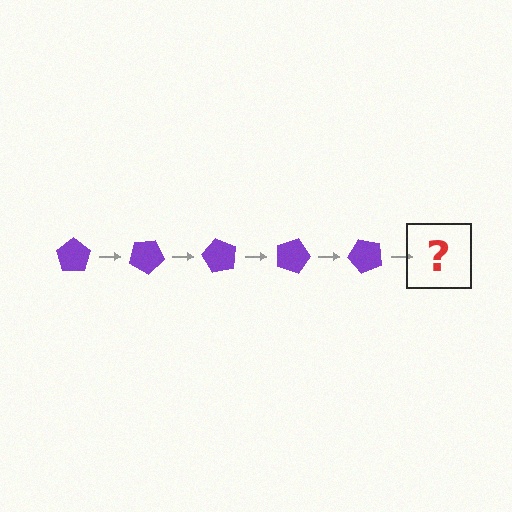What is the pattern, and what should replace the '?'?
The pattern is that the pentagon rotates 30 degrees each step. The '?' should be a purple pentagon rotated 150 degrees.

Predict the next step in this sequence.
The next step is a purple pentagon rotated 150 degrees.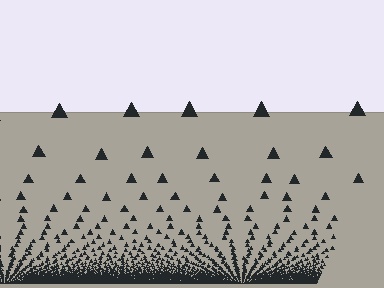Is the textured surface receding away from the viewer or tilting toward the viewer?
The surface appears to tilt toward the viewer. Texture elements get larger and sparser toward the top.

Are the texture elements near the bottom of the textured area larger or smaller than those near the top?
Smaller. The gradient is inverted — elements near the bottom are smaller and denser.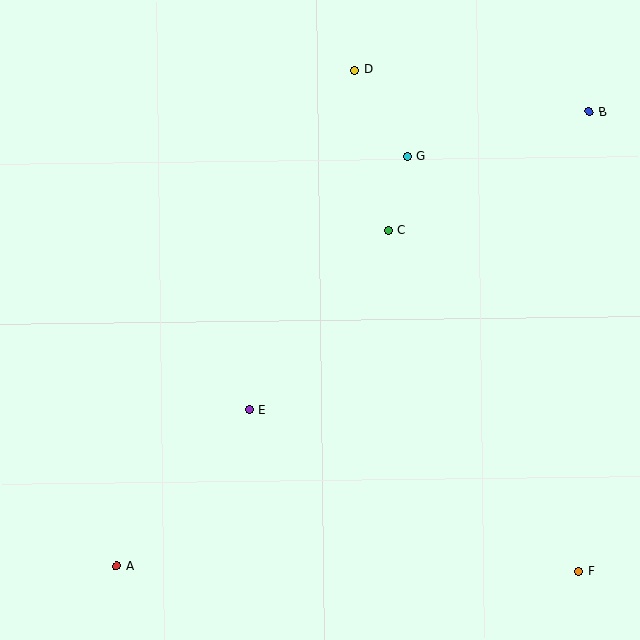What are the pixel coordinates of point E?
Point E is at (249, 410).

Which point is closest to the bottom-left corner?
Point A is closest to the bottom-left corner.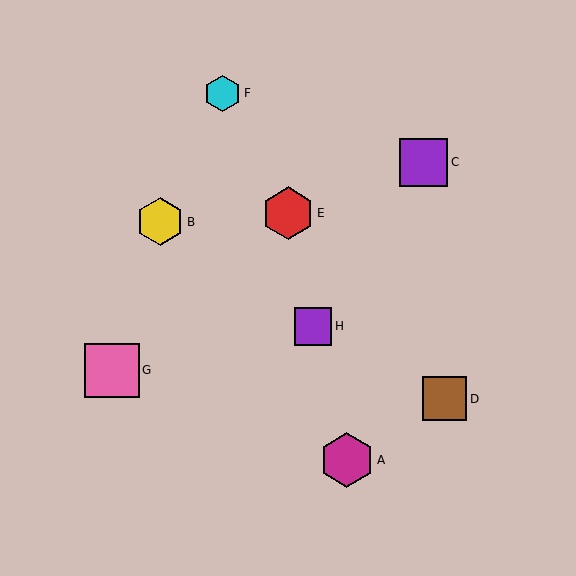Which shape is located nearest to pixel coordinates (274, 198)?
The red hexagon (labeled E) at (288, 213) is nearest to that location.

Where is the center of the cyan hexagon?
The center of the cyan hexagon is at (223, 93).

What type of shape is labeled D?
Shape D is a brown square.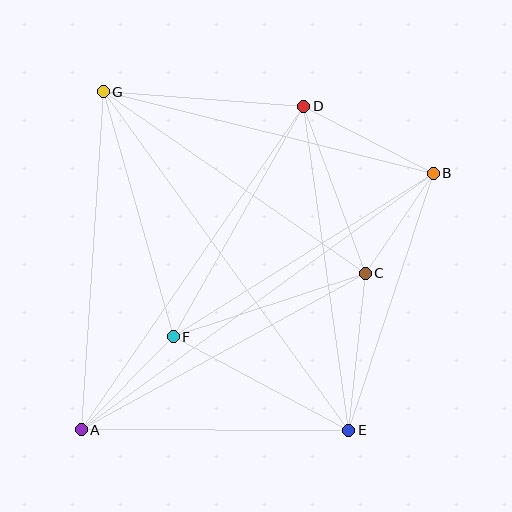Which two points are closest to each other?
Points B and C are closest to each other.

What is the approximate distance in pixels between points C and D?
The distance between C and D is approximately 178 pixels.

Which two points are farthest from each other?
Points A and B are farthest from each other.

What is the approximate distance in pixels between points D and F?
The distance between D and F is approximately 265 pixels.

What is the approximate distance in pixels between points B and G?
The distance between B and G is approximately 340 pixels.